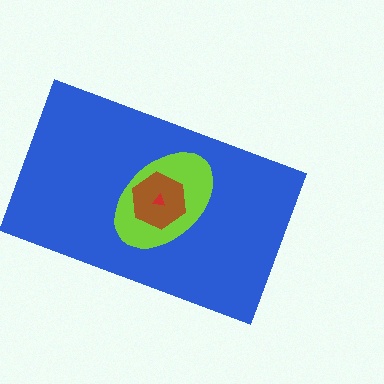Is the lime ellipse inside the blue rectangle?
Yes.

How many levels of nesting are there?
4.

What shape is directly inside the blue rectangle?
The lime ellipse.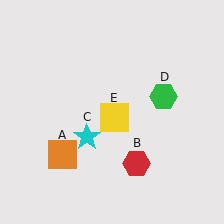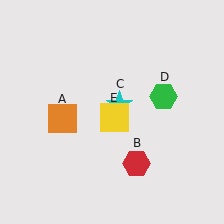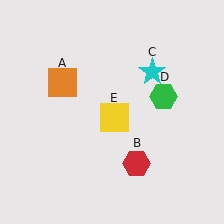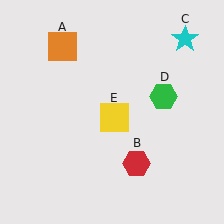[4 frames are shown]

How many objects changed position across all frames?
2 objects changed position: orange square (object A), cyan star (object C).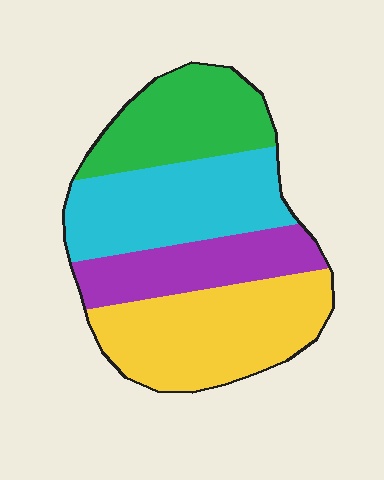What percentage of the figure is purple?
Purple covers roughly 20% of the figure.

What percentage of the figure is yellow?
Yellow covers around 30% of the figure.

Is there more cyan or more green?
Cyan.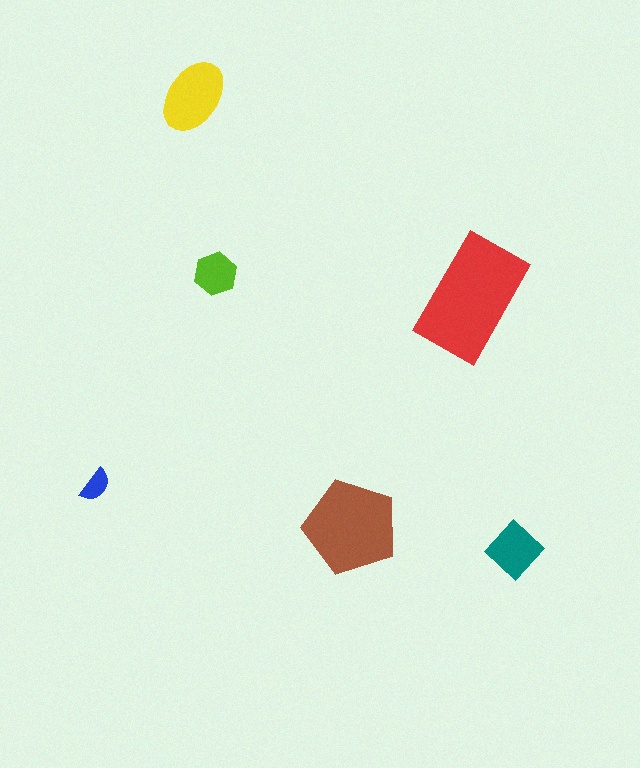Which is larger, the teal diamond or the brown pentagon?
The brown pentagon.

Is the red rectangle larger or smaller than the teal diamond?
Larger.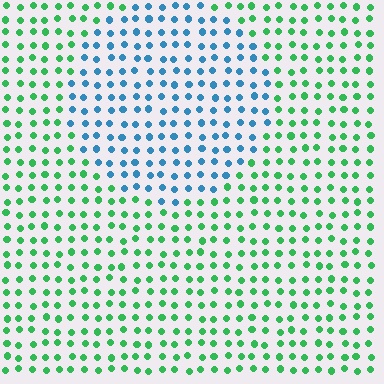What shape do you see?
I see a circle.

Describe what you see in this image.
The image is filled with small green elements in a uniform arrangement. A circle-shaped region is visible where the elements are tinted to a slightly different hue, forming a subtle color boundary.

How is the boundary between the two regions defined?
The boundary is defined purely by a slight shift in hue (about 65 degrees). Spacing, size, and orientation are identical on both sides.